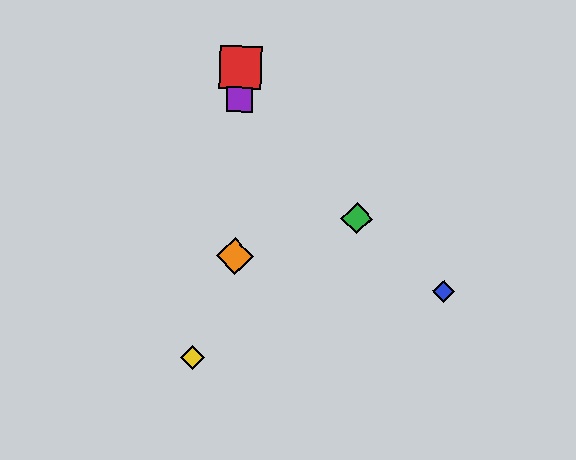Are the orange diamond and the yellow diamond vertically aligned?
No, the orange diamond is at x≈235 and the yellow diamond is at x≈193.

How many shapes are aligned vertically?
3 shapes (the red square, the purple square, the orange diamond) are aligned vertically.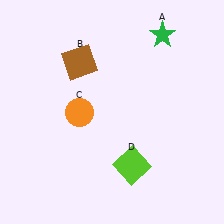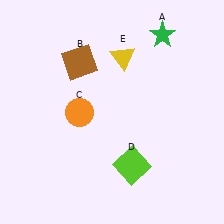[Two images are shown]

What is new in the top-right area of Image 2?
A yellow triangle (E) was added in the top-right area of Image 2.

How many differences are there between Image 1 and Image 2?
There is 1 difference between the two images.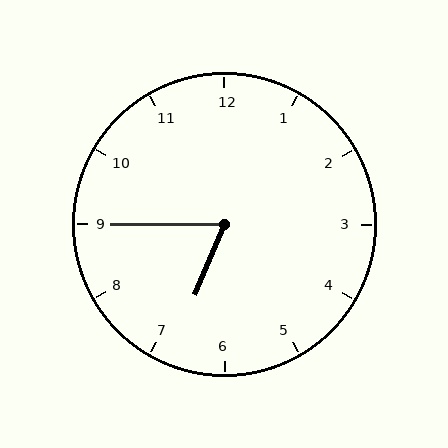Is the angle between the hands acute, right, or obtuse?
It is acute.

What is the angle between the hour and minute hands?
Approximately 68 degrees.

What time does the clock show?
6:45.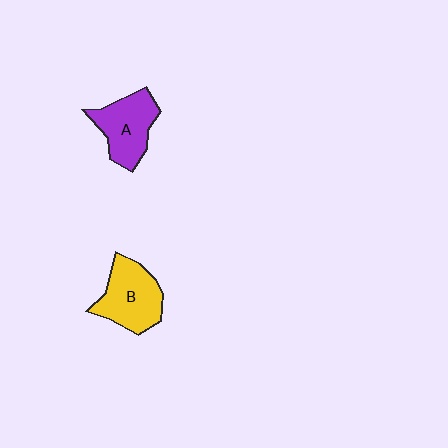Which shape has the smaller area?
Shape A (purple).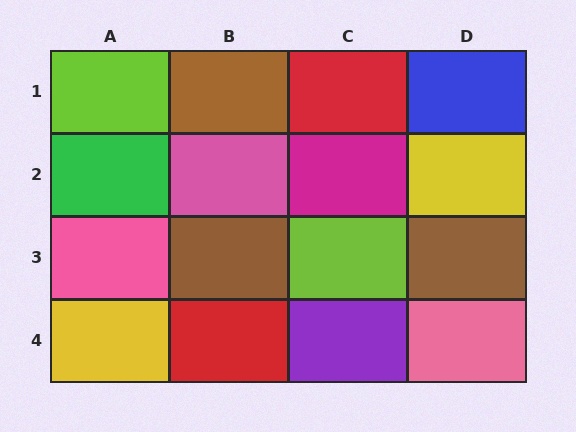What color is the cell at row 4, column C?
Purple.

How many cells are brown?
3 cells are brown.